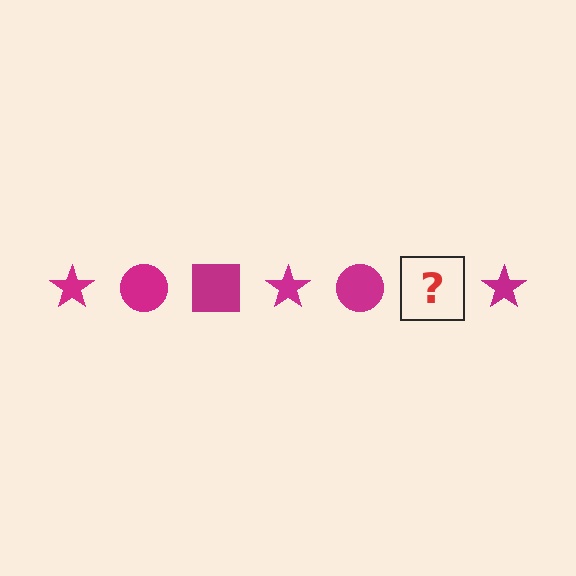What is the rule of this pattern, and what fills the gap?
The rule is that the pattern cycles through star, circle, square shapes in magenta. The gap should be filled with a magenta square.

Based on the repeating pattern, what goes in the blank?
The blank should be a magenta square.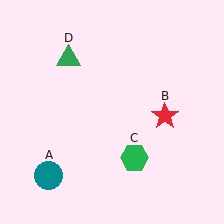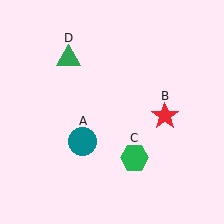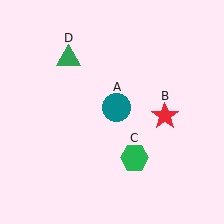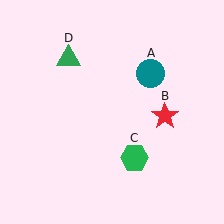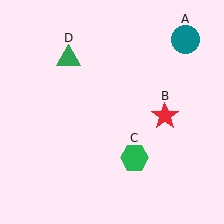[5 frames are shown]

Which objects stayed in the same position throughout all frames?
Red star (object B) and green hexagon (object C) and green triangle (object D) remained stationary.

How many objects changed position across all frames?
1 object changed position: teal circle (object A).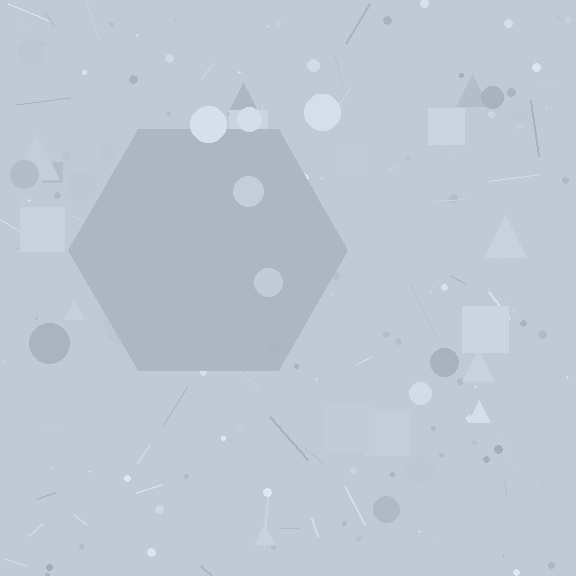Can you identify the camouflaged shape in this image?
The camouflaged shape is a hexagon.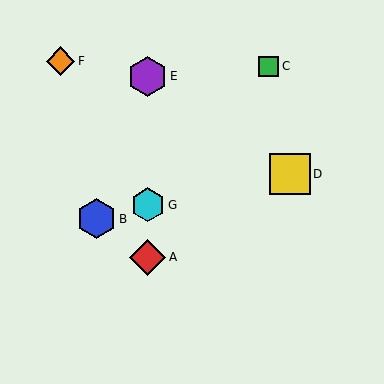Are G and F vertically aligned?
No, G is at x≈148 and F is at x≈60.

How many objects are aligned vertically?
3 objects (A, E, G) are aligned vertically.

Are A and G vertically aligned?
Yes, both are at x≈148.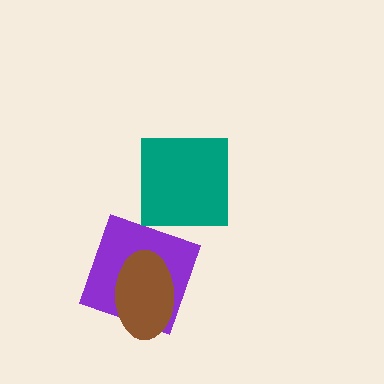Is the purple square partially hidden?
Yes, it is partially covered by another shape.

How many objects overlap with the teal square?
0 objects overlap with the teal square.